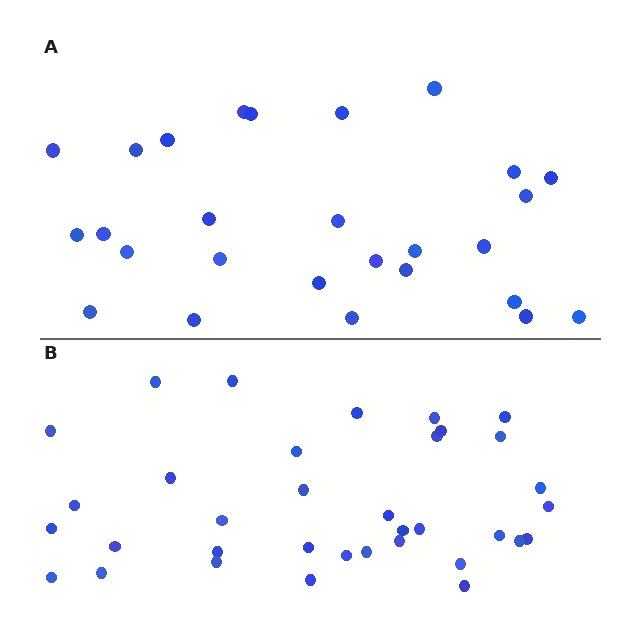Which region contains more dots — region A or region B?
Region B (the bottom region) has more dots.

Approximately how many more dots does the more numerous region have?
Region B has roughly 8 or so more dots than region A.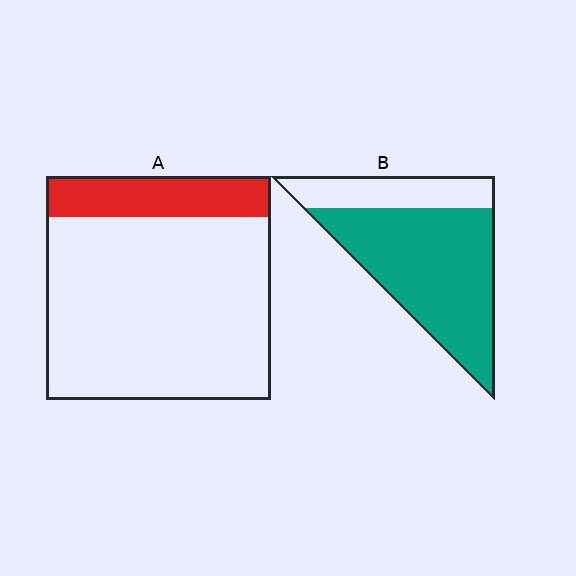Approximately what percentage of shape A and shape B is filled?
A is approximately 20% and B is approximately 75%.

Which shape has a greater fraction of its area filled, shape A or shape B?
Shape B.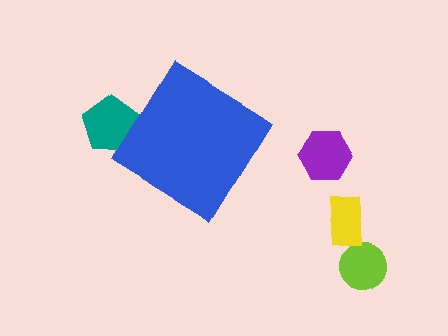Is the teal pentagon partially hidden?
Yes, the teal pentagon is partially hidden behind the blue diamond.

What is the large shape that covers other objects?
A blue diamond.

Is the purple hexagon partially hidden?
No, the purple hexagon is fully visible.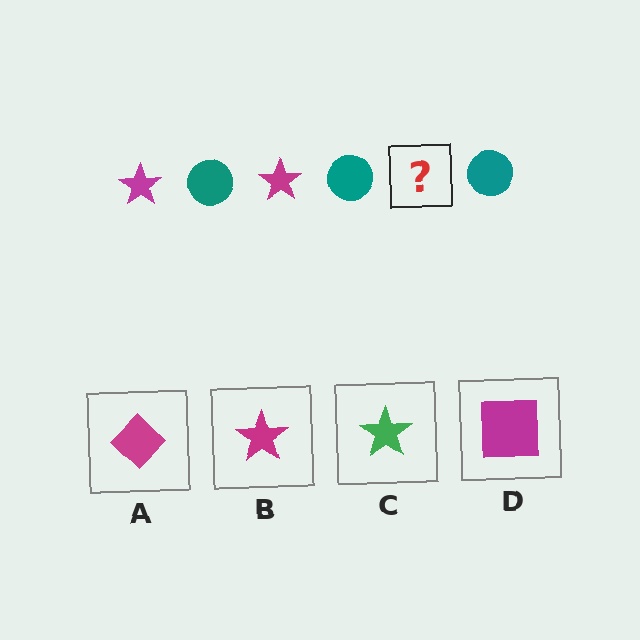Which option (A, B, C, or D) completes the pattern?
B.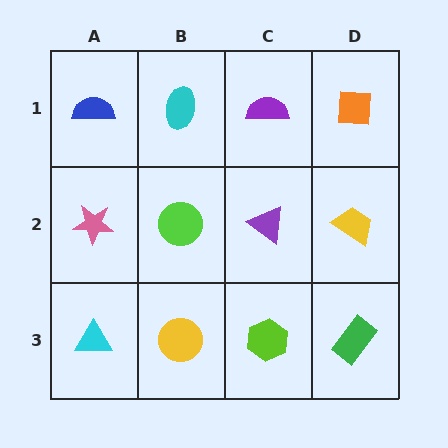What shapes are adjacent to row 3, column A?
A pink star (row 2, column A), a yellow circle (row 3, column B).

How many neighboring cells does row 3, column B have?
3.